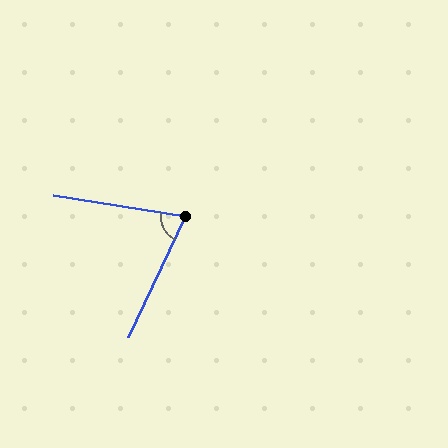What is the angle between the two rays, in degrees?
Approximately 74 degrees.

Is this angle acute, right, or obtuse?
It is acute.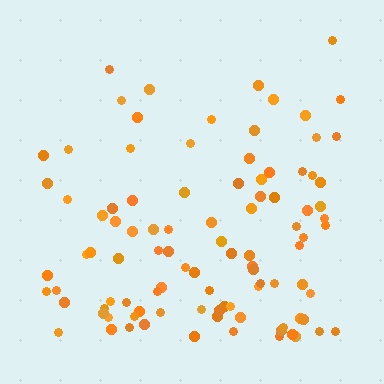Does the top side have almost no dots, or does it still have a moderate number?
Still a moderate number, just noticeably fewer than the bottom.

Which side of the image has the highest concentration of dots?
The bottom.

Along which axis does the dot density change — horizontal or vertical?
Vertical.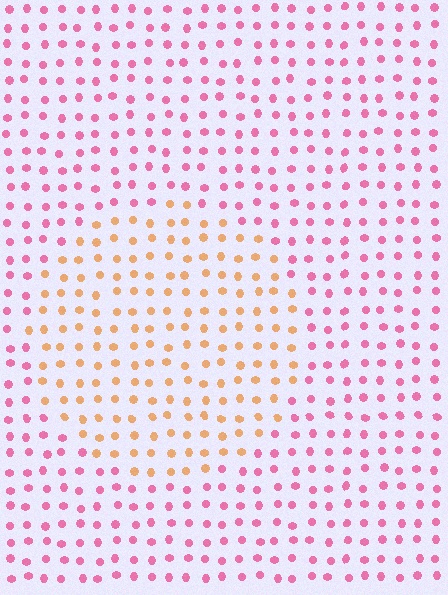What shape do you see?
I see a circle.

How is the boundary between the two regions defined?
The boundary is defined purely by a slight shift in hue (about 56 degrees). Spacing, size, and orientation are identical on both sides.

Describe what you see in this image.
The image is filled with small pink elements in a uniform arrangement. A circle-shaped region is visible where the elements are tinted to a slightly different hue, forming a subtle color boundary.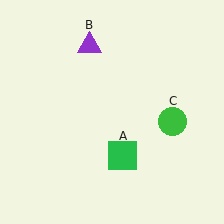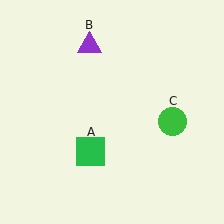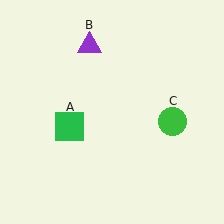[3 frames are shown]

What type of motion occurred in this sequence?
The green square (object A) rotated clockwise around the center of the scene.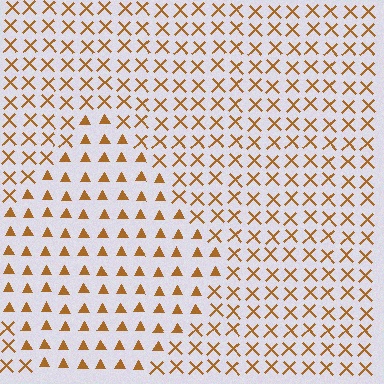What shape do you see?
I see a diamond.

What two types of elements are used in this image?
The image uses triangles inside the diamond region and X marks outside it.